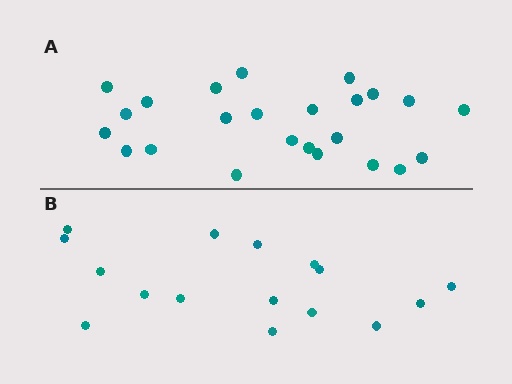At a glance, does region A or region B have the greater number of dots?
Region A (the top region) has more dots.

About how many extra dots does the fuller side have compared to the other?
Region A has roughly 8 or so more dots than region B.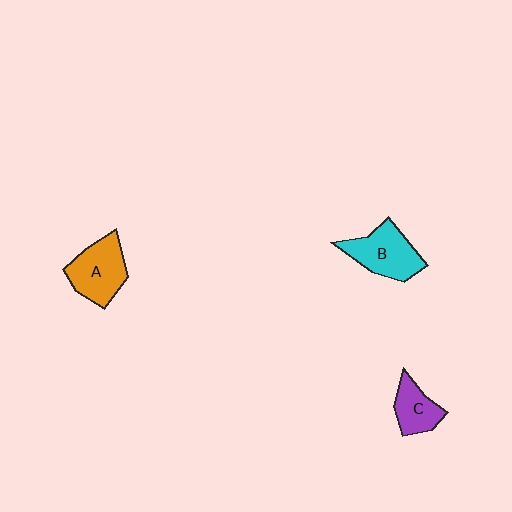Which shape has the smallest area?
Shape C (purple).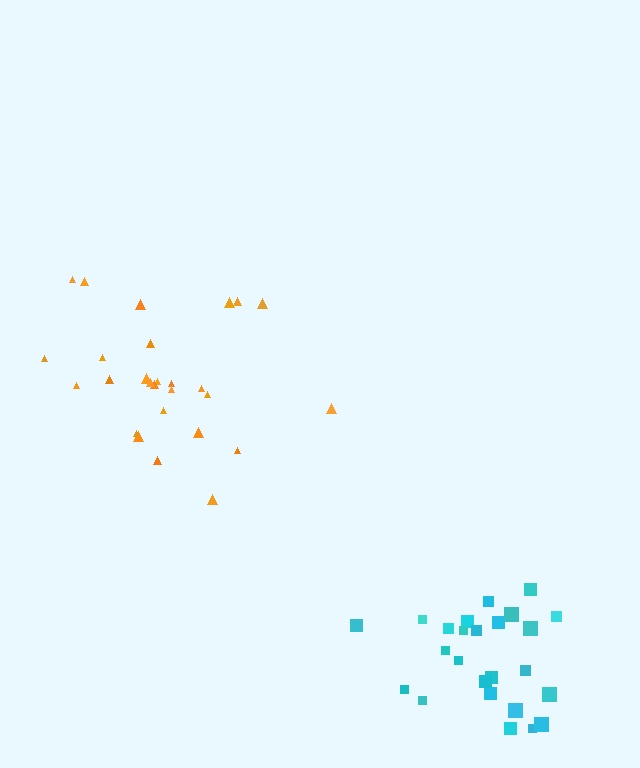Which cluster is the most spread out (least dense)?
Orange.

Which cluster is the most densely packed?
Cyan.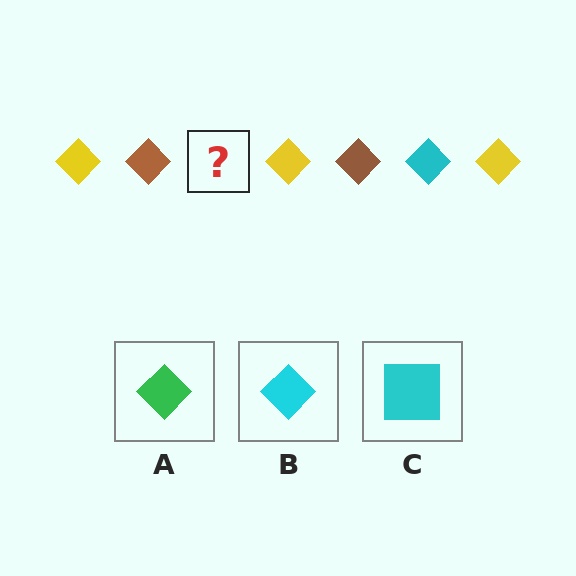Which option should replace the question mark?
Option B.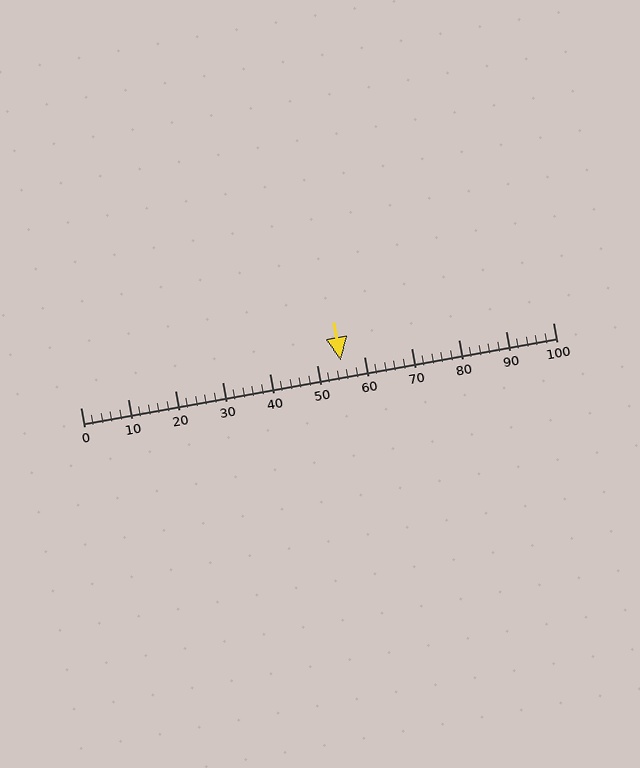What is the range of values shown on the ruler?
The ruler shows values from 0 to 100.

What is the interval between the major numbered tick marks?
The major tick marks are spaced 10 units apart.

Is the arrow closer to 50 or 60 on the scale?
The arrow is closer to 60.